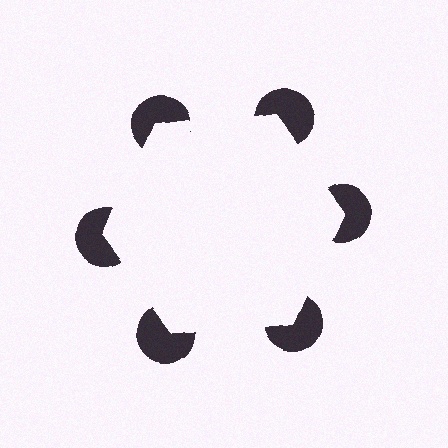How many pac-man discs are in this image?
There are 6 — one at each vertex of the illusory hexagon.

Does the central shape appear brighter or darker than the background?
It typically appears slightly brighter than the background, even though no actual brightness change is drawn.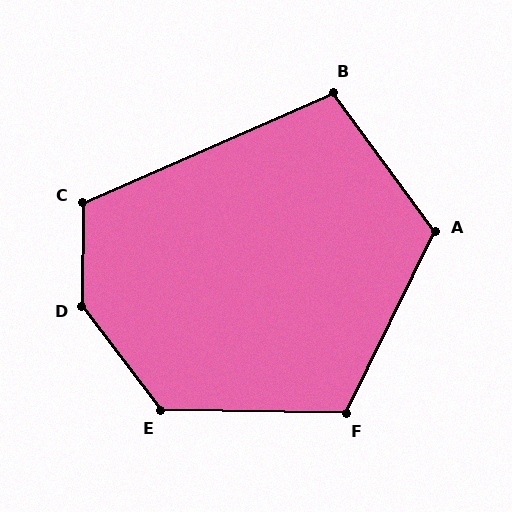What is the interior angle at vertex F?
Approximately 115 degrees (obtuse).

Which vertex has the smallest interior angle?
B, at approximately 103 degrees.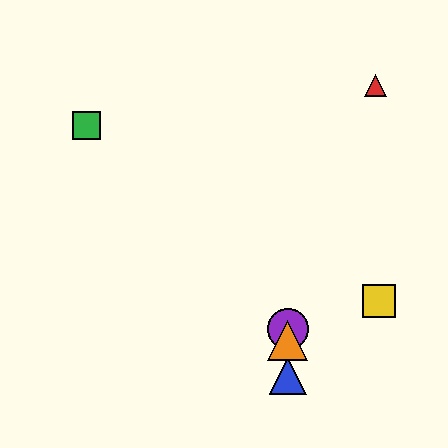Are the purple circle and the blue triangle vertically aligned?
Yes, both are at x≈288.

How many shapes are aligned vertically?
3 shapes (the blue triangle, the purple circle, the orange triangle) are aligned vertically.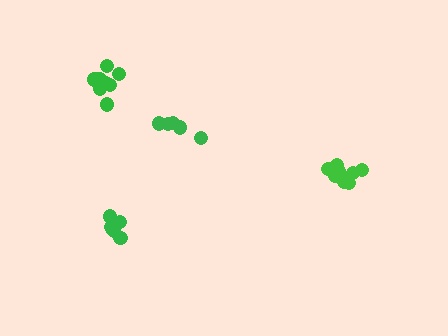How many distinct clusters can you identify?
There are 4 distinct clusters.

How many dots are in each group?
Group 1: 8 dots, Group 2: 5 dots, Group 3: 10 dots, Group 4: 6 dots (29 total).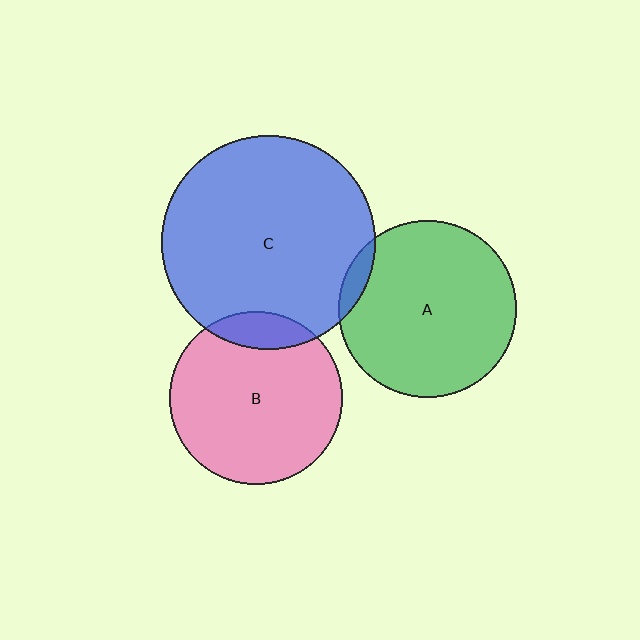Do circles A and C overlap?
Yes.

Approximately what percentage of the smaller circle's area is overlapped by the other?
Approximately 5%.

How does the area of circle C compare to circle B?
Approximately 1.5 times.